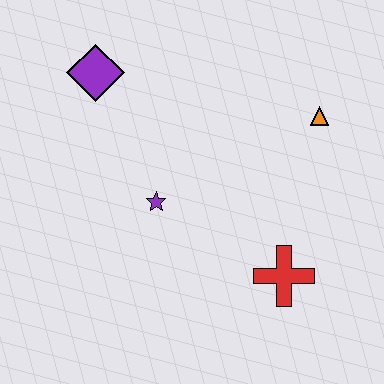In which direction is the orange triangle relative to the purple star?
The orange triangle is to the right of the purple star.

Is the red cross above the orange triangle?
No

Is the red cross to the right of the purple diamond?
Yes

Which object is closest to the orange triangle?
The red cross is closest to the orange triangle.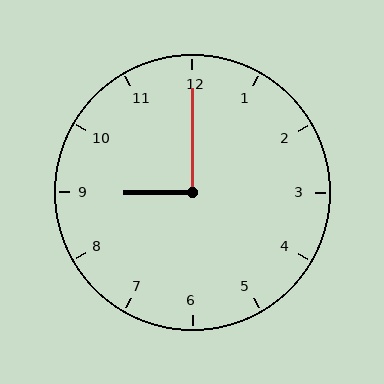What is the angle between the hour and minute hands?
Approximately 90 degrees.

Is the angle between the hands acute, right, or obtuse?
It is right.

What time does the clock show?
9:00.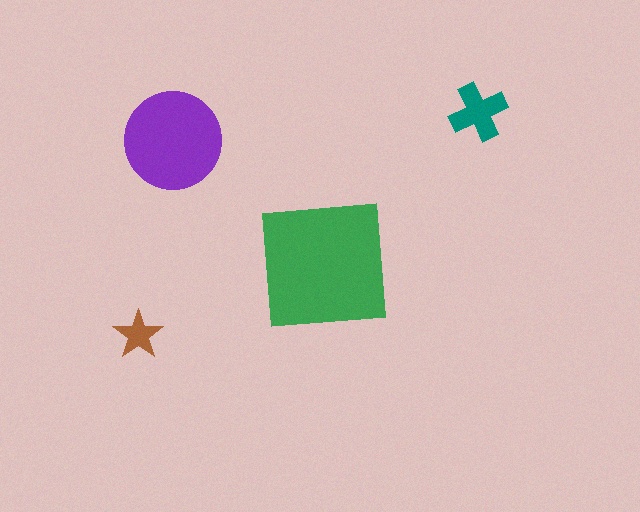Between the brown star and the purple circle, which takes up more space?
The purple circle.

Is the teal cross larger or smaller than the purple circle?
Smaller.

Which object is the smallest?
The brown star.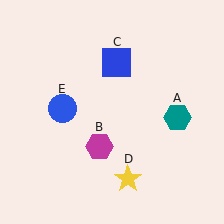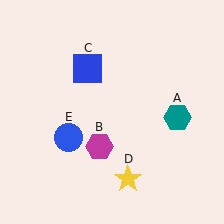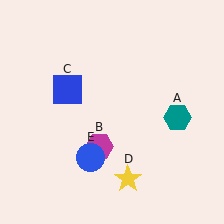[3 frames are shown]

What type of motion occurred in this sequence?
The blue square (object C), blue circle (object E) rotated counterclockwise around the center of the scene.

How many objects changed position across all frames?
2 objects changed position: blue square (object C), blue circle (object E).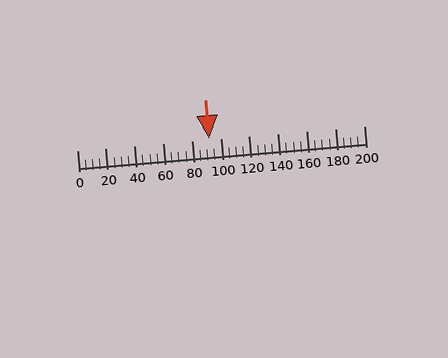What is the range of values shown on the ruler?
The ruler shows values from 0 to 200.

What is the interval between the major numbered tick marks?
The major tick marks are spaced 20 units apart.